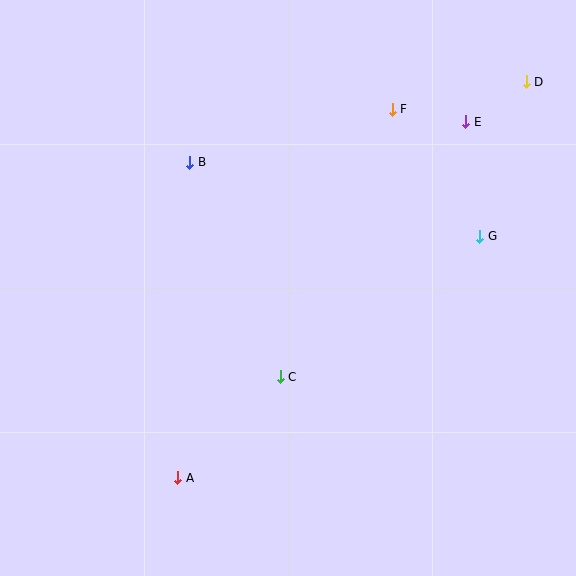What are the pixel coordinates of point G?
Point G is at (480, 236).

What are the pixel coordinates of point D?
Point D is at (526, 82).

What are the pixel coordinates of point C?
Point C is at (280, 377).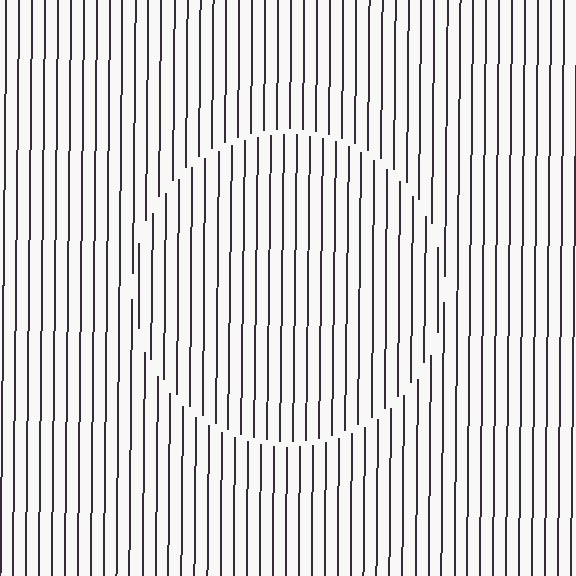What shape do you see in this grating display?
An illusory circle. The interior of the shape contains the same grating, shifted by half a period — the contour is defined by the phase discontinuity where line-ends from the inner and outer gratings abut.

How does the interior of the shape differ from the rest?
The interior of the shape contains the same grating, shifted by half a period — the contour is defined by the phase discontinuity where line-ends from the inner and outer gratings abut.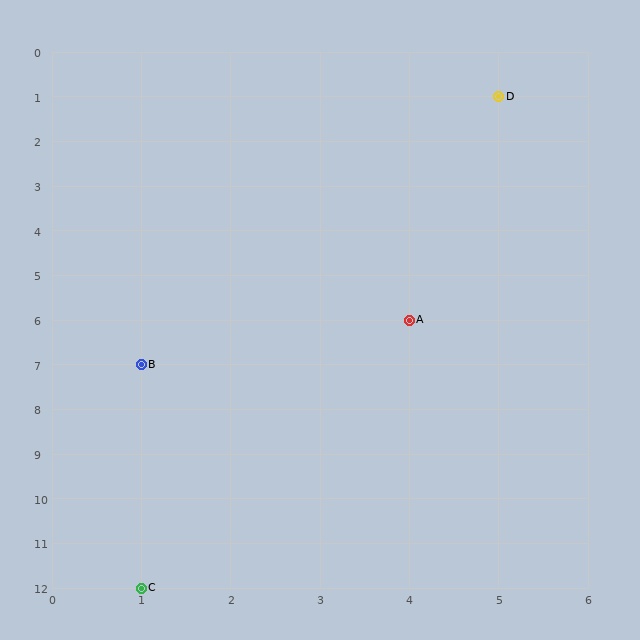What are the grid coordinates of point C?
Point C is at grid coordinates (1, 12).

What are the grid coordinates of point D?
Point D is at grid coordinates (5, 1).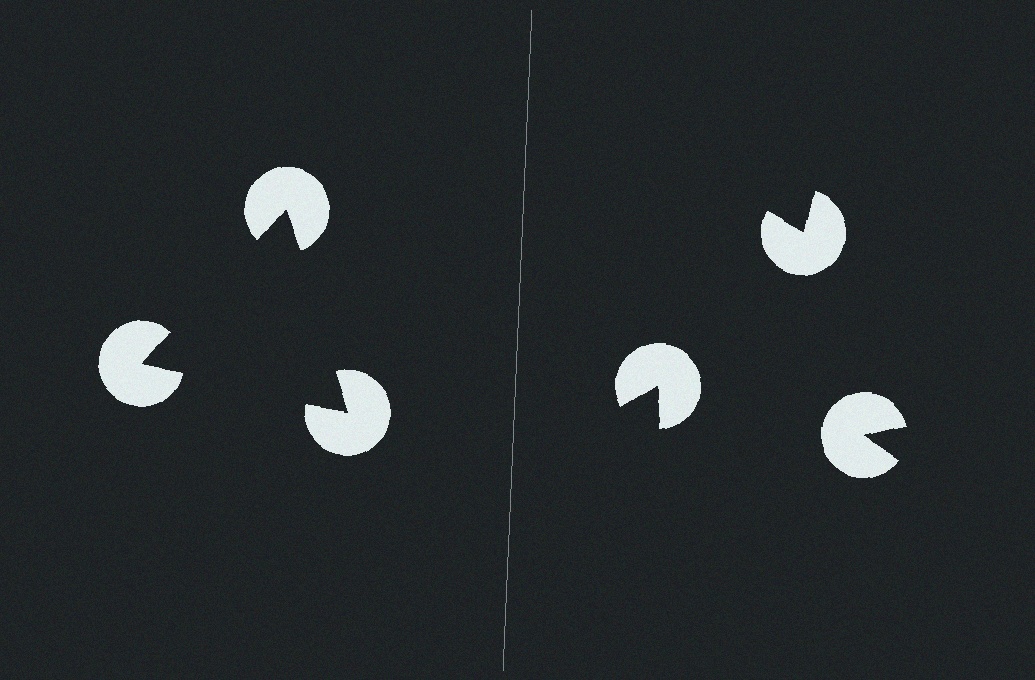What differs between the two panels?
The pac-man discs are positioned identically on both sides; only the wedge orientations differ. On the left they align to a triangle; on the right they are misaligned.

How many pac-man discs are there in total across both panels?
6 — 3 on each side.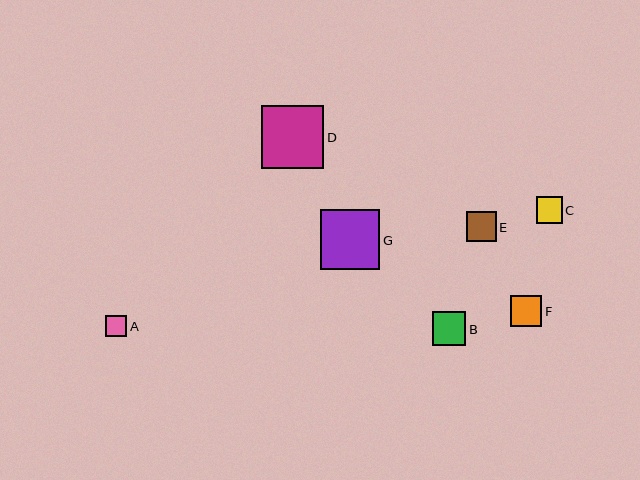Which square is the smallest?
Square A is the smallest with a size of approximately 21 pixels.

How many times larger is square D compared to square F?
Square D is approximately 2.0 times the size of square F.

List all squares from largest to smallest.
From largest to smallest: D, G, B, F, E, C, A.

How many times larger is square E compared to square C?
Square E is approximately 1.1 times the size of square C.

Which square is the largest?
Square D is the largest with a size of approximately 63 pixels.